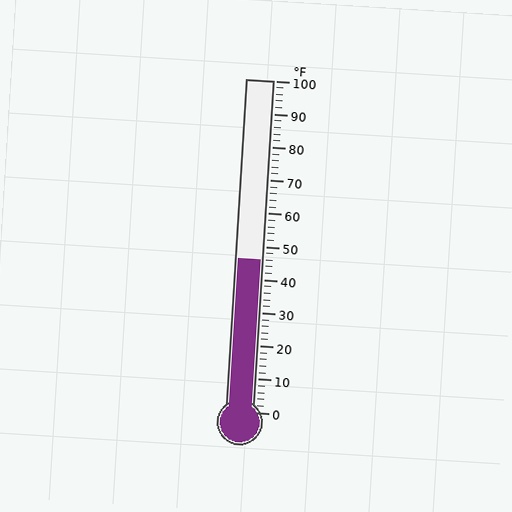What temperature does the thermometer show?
The thermometer shows approximately 46°F.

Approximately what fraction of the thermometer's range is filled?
The thermometer is filled to approximately 45% of its range.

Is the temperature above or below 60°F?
The temperature is below 60°F.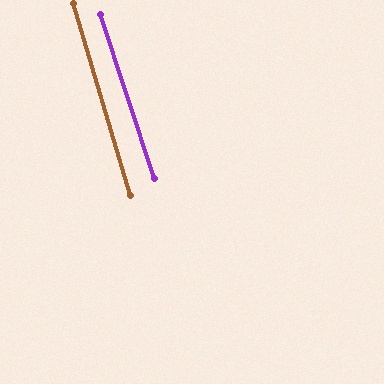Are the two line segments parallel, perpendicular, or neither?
Parallel — their directions differ by only 1.9°.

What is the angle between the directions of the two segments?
Approximately 2 degrees.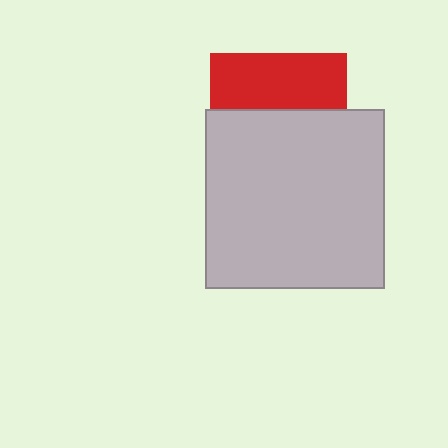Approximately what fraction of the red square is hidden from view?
Roughly 59% of the red square is hidden behind the light gray square.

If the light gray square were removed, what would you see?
You would see the complete red square.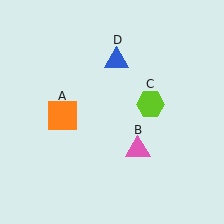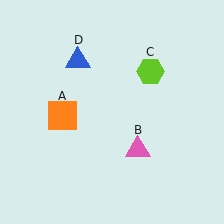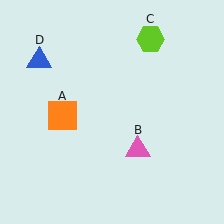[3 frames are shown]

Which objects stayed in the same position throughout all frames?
Orange square (object A) and pink triangle (object B) remained stationary.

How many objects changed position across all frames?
2 objects changed position: lime hexagon (object C), blue triangle (object D).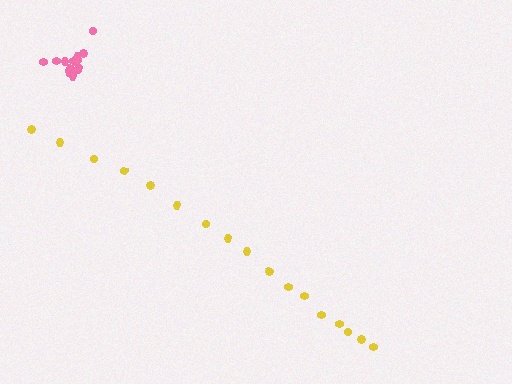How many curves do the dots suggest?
There are 2 distinct paths.